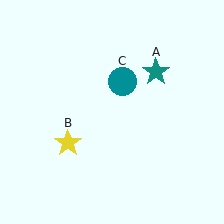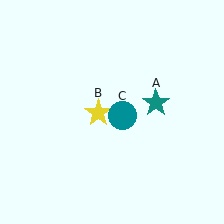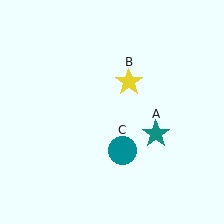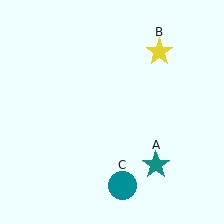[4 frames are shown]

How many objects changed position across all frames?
3 objects changed position: teal star (object A), yellow star (object B), teal circle (object C).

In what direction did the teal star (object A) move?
The teal star (object A) moved down.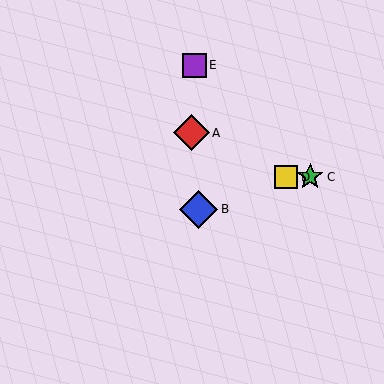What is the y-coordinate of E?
Object E is at y≈65.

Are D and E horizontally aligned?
No, D is at y≈177 and E is at y≈65.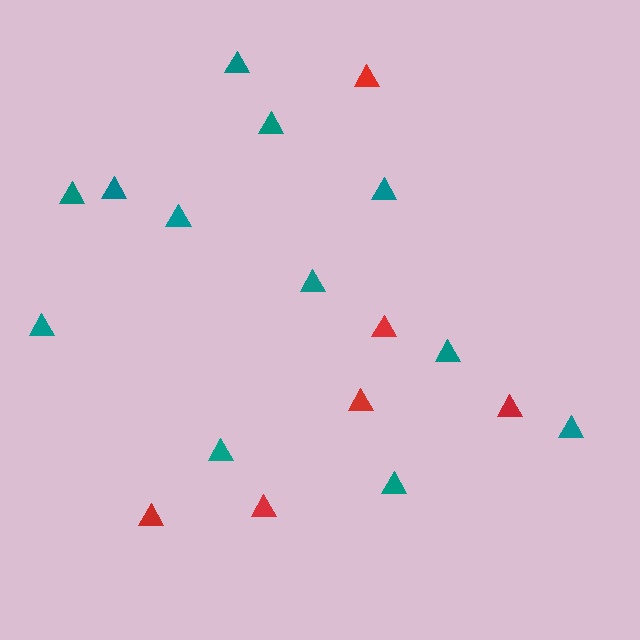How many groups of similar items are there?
There are 2 groups: one group of teal triangles (12) and one group of red triangles (6).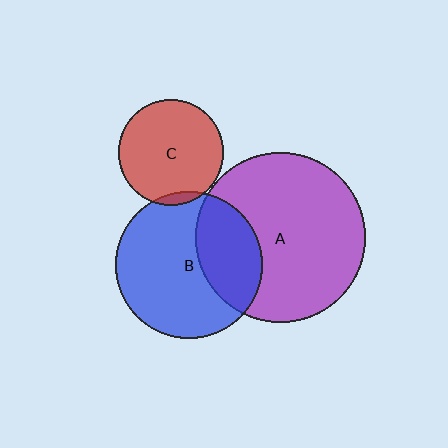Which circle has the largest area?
Circle A (purple).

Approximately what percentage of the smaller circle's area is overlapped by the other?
Approximately 35%.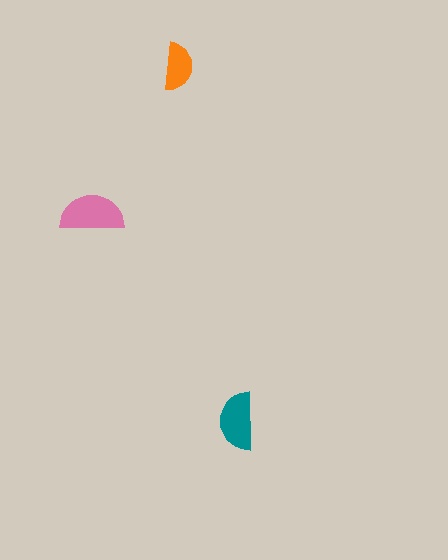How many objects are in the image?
There are 3 objects in the image.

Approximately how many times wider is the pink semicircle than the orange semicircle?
About 1.5 times wider.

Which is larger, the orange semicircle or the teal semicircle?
The teal one.